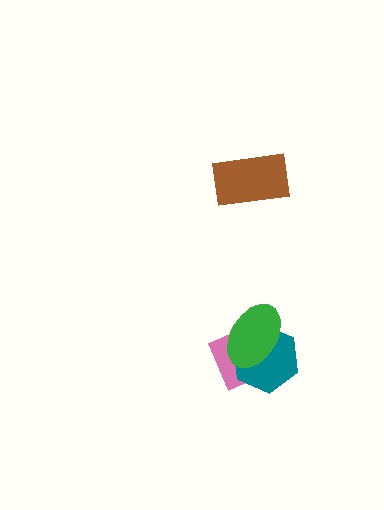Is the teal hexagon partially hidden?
Yes, it is partially covered by another shape.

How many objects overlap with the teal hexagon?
2 objects overlap with the teal hexagon.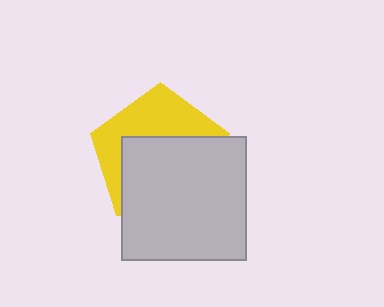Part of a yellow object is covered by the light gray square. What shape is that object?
It is a pentagon.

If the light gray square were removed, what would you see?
You would see the complete yellow pentagon.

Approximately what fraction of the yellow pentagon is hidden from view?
Roughly 59% of the yellow pentagon is hidden behind the light gray square.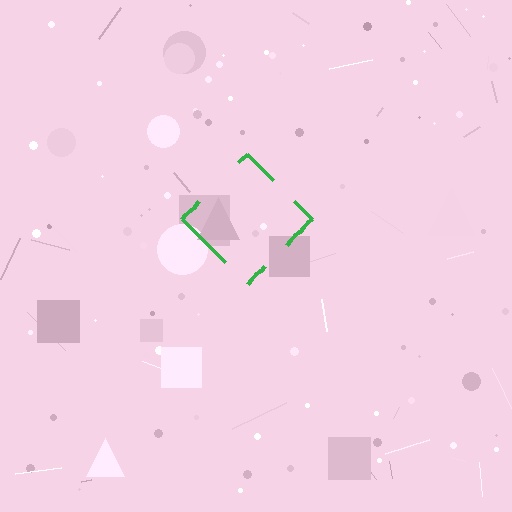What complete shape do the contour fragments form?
The contour fragments form a diamond.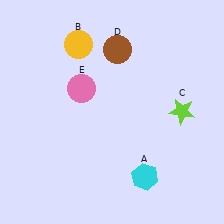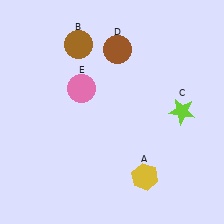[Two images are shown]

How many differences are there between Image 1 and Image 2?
There are 2 differences between the two images.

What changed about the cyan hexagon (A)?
In Image 1, A is cyan. In Image 2, it changed to yellow.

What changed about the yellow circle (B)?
In Image 1, B is yellow. In Image 2, it changed to brown.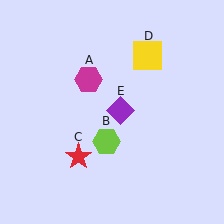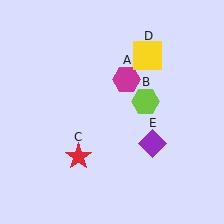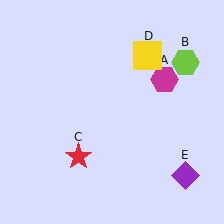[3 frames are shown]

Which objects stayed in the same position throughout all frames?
Red star (object C) and yellow square (object D) remained stationary.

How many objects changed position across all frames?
3 objects changed position: magenta hexagon (object A), lime hexagon (object B), purple diamond (object E).